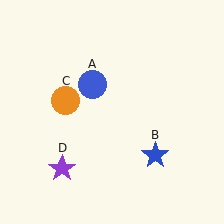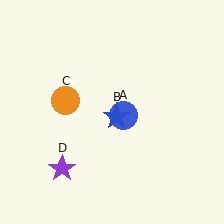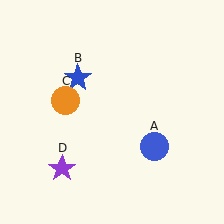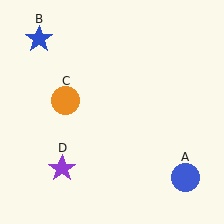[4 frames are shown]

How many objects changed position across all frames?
2 objects changed position: blue circle (object A), blue star (object B).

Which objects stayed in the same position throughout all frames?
Orange circle (object C) and purple star (object D) remained stationary.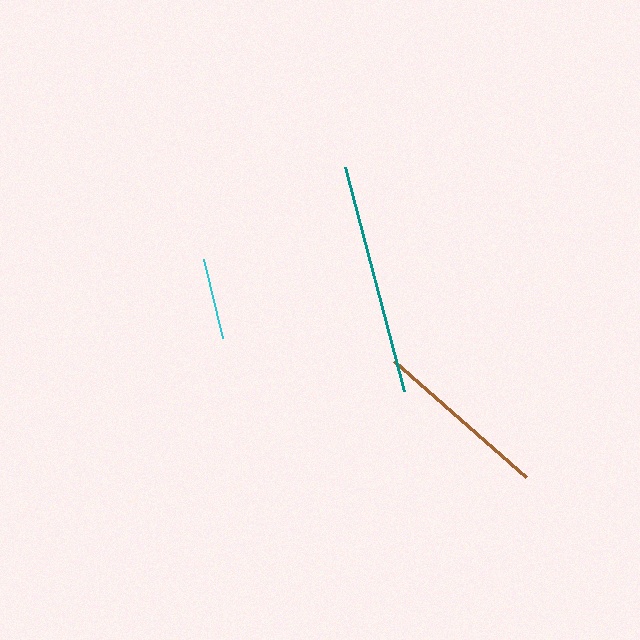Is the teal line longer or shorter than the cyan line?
The teal line is longer than the cyan line.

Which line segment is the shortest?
The cyan line is the shortest at approximately 82 pixels.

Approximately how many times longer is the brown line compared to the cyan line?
The brown line is approximately 2.1 times the length of the cyan line.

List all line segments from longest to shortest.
From longest to shortest: teal, brown, cyan.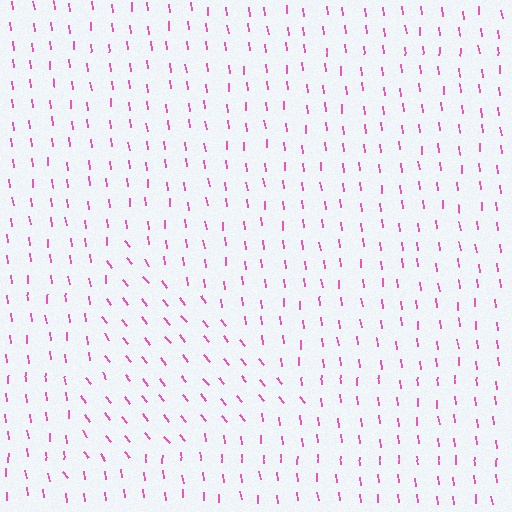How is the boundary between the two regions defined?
The boundary is defined purely by a change in line orientation (approximately 31 degrees difference). All lines are the same color and thickness.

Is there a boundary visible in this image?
Yes, there is a texture boundary formed by a change in line orientation.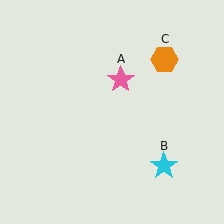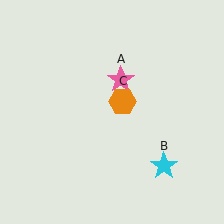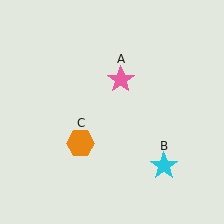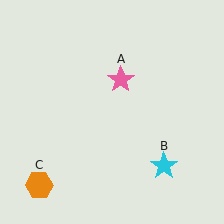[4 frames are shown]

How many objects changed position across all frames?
1 object changed position: orange hexagon (object C).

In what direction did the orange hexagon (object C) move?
The orange hexagon (object C) moved down and to the left.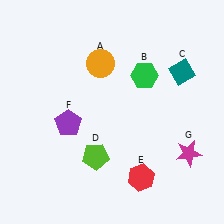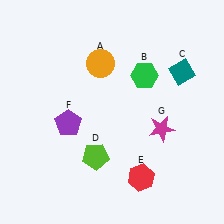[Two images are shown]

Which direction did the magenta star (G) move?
The magenta star (G) moved left.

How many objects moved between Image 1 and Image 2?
1 object moved between the two images.